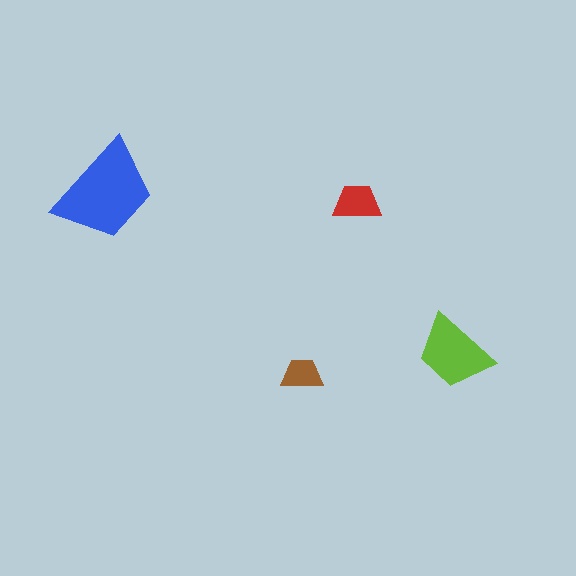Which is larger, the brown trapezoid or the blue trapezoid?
The blue one.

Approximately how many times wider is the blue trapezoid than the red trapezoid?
About 2 times wider.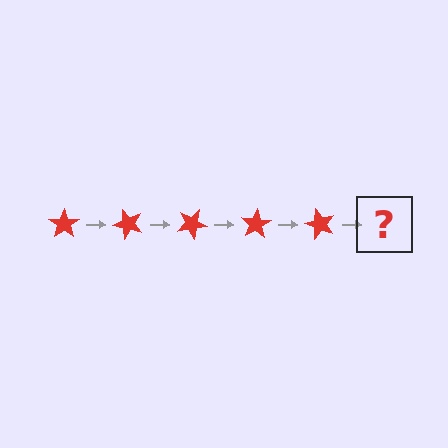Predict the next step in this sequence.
The next step is a red star rotated 250 degrees.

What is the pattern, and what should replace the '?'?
The pattern is that the star rotates 50 degrees each step. The '?' should be a red star rotated 250 degrees.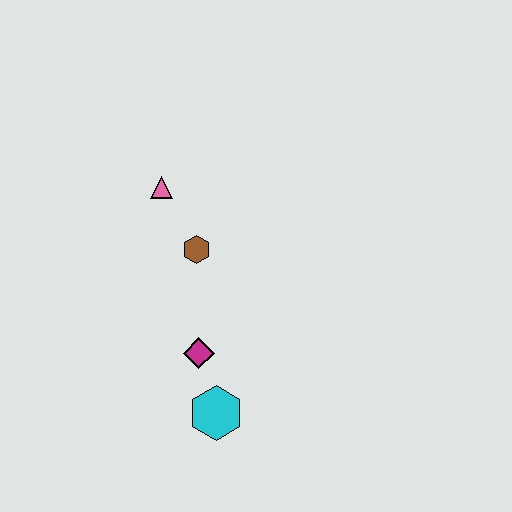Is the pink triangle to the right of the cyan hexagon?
No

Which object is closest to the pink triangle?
The brown hexagon is closest to the pink triangle.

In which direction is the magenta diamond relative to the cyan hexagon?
The magenta diamond is above the cyan hexagon.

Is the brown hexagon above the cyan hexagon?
Yes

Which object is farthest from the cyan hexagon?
The pink triangle is farthest from the cyan hexagon.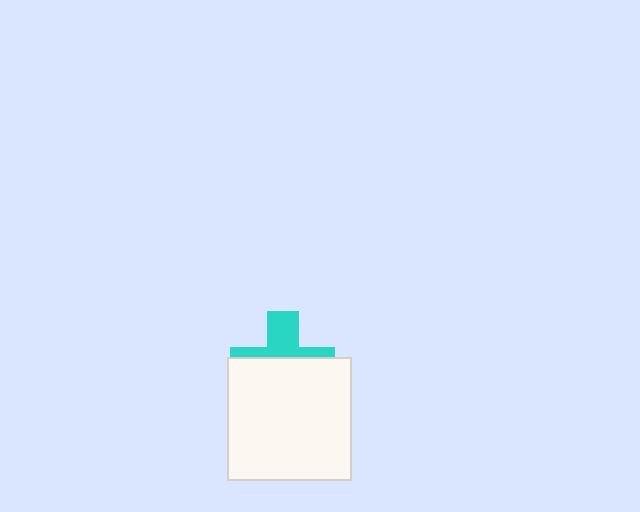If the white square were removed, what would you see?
You would see the complete cyan cross.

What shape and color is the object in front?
The object in front is a white square.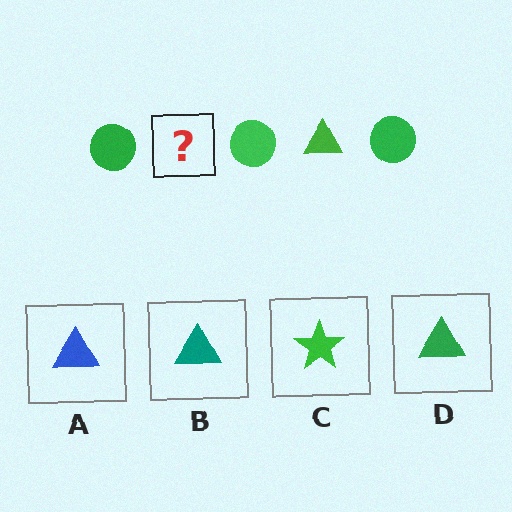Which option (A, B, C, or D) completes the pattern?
D.